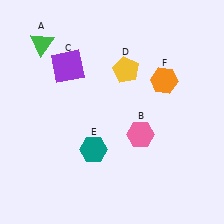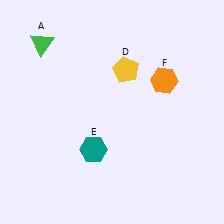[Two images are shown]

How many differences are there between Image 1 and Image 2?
There are 2 differences between the two images.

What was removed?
The purple square (C), the pink hexagon (B) were removed in Image 2.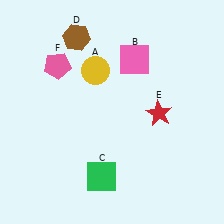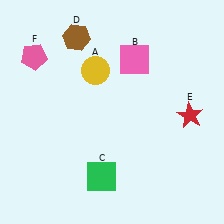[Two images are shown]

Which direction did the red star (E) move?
The red star (E) moved right.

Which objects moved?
The objects that moved are: the red star (E), the pink pentagon (F).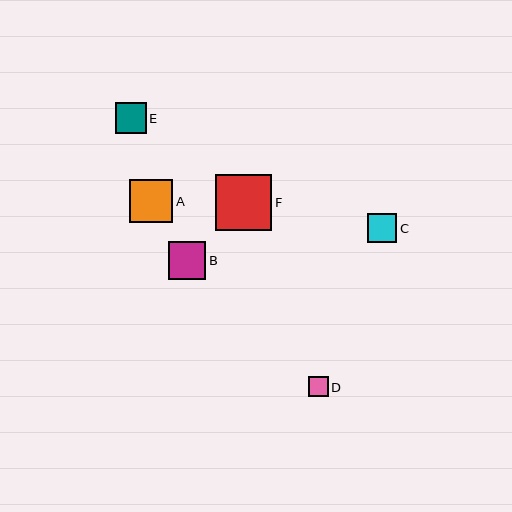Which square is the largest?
Square F is the largest with a size of approximately 56 pixels.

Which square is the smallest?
Square D is the smallest with a size of approximately 20 pixels.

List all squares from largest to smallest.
From largest to smallest: F, A, B, E, C, D.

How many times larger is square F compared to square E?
Square F is approximately 1.8 times the size of square E.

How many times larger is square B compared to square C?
Square B is approximately 1.3 times the size of square C.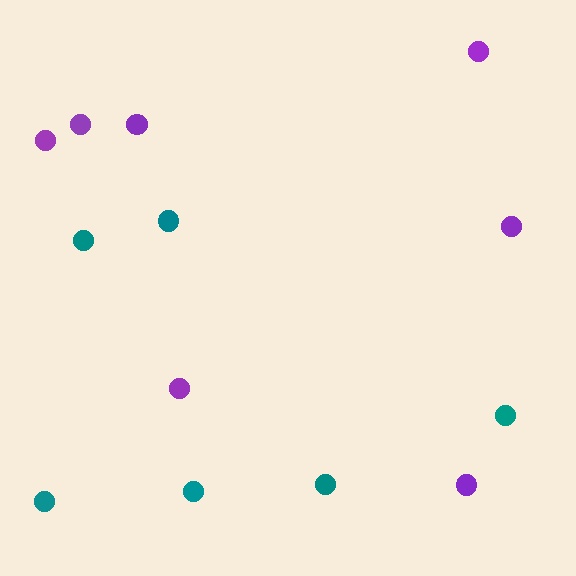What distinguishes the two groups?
There are 2 groups: one group of teal circles (6) and one group of purple circles (7).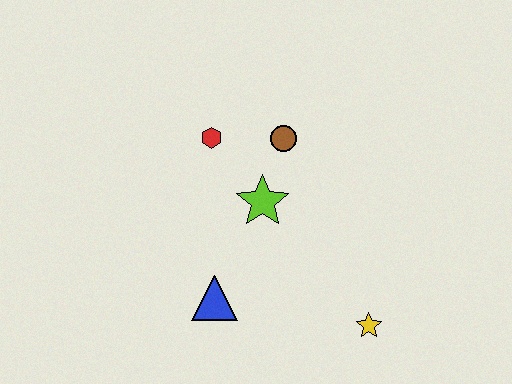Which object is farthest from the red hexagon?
The yellow star is farthest from the red hexagon.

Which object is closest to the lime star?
The brown circle is closest to the lime star.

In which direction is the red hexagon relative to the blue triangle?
The red hexagon is above the blue triangle.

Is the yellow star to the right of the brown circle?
Yes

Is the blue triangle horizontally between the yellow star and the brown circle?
No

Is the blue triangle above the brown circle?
No